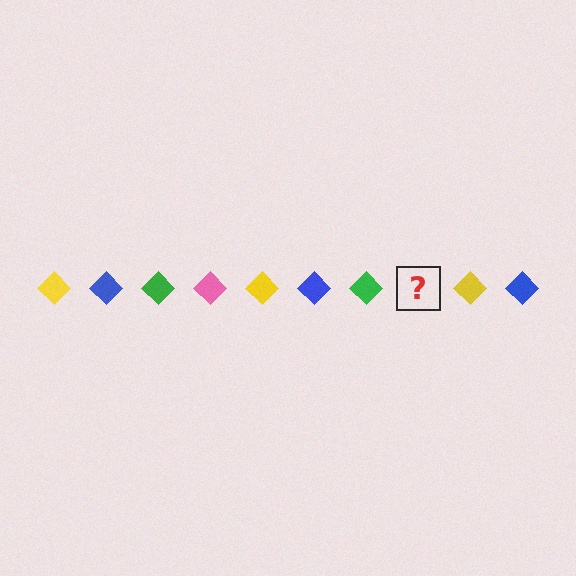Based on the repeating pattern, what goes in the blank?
The blank should be a pink diamond.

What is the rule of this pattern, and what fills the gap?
The rule is that the pattern cycles through yellow, blue, green, pink diamonds. The gap should be filled with a pink diamond.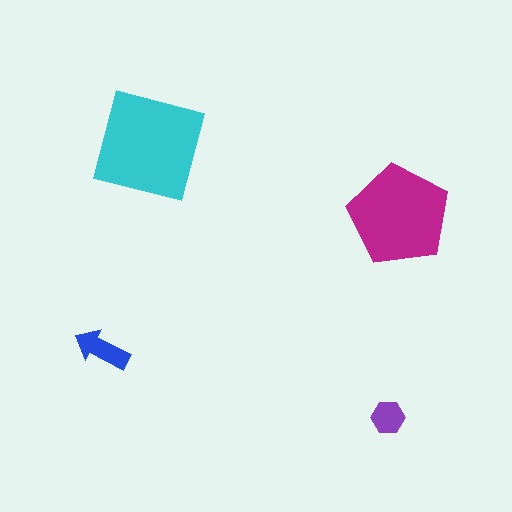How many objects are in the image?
There are 4 objects in the image.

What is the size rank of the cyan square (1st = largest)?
1st.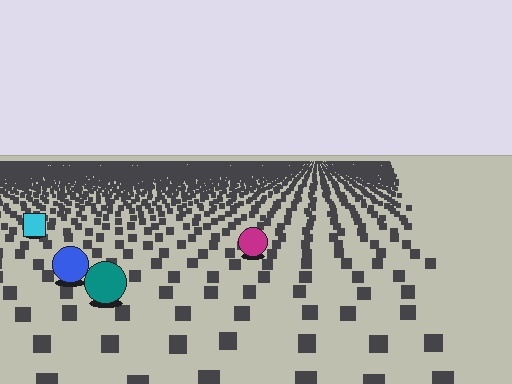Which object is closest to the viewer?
The teal circle is closest. The texture marks near it are larger and more spread out.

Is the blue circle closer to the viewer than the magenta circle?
Yes. The blue circle is closer — you can tell from the texture gradient: the ground texture is coarser near it.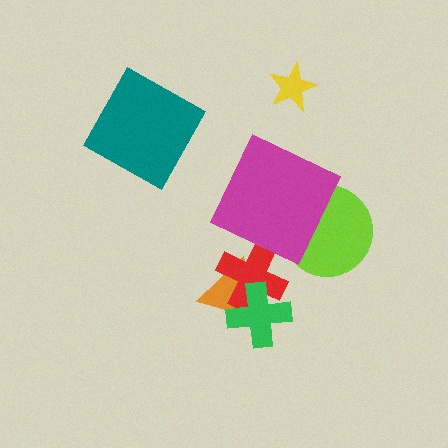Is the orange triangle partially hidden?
Yes, it is partially covered by another shape.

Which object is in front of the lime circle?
The magenta square is in front of the lime circle.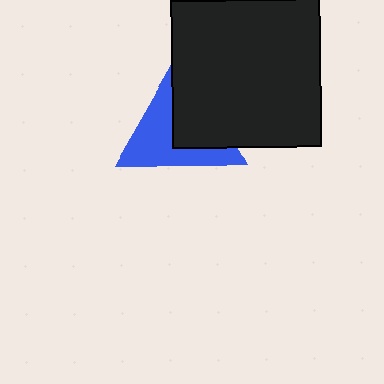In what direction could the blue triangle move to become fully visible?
The blue triangle could move left. That would shift it out from behind the black square entirely.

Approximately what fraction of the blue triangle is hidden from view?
Roughly 47% of the blue triangle is hidden behind the black square.